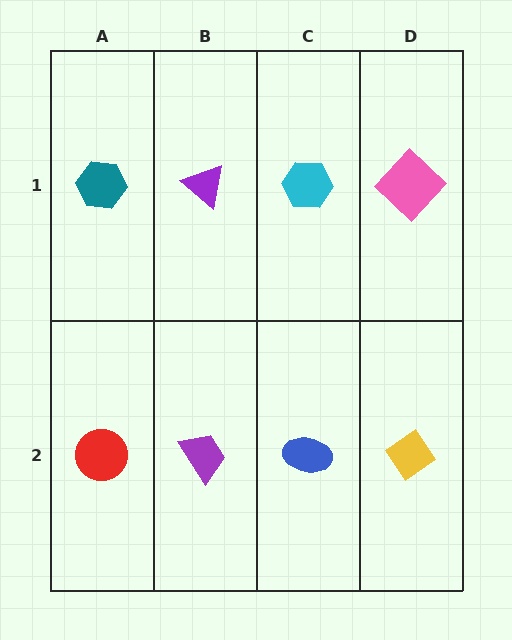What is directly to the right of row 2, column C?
A yellow diamond.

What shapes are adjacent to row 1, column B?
A purple trapezoid (row 2, column B), a teal hexagon (row 1, column A), a cyan hexagon (row 1, column C).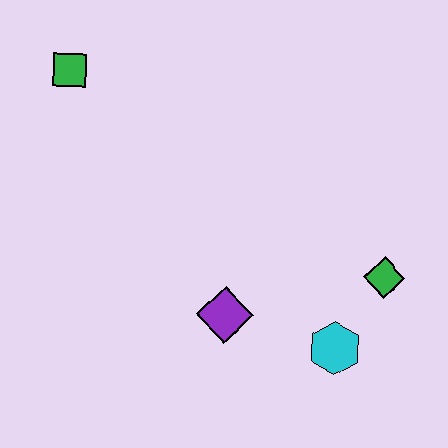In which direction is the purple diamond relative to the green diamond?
The purple diamond is to the left of the green diamond.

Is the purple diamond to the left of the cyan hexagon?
Yes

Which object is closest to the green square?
The purple diamond is closest to the green square.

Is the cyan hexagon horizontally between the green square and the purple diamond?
No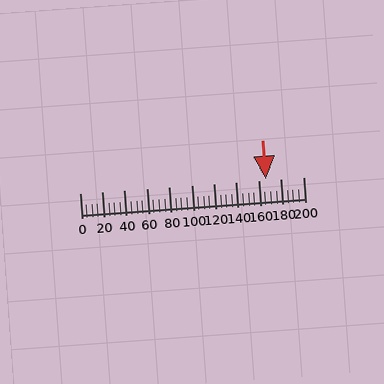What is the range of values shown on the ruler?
The ruler shows values from 0 to 200.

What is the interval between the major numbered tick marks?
The major tick marks are spaced 20 units apart.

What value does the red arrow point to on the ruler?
The red arrow points to approximately 166.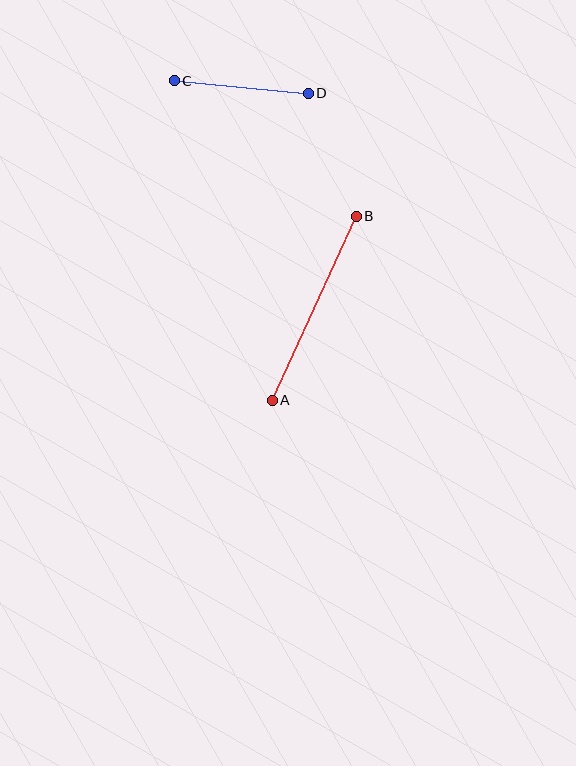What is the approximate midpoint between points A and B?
The midpoint is at approximately (314, 308) pixels.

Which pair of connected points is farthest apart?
Points A and B are farthest apart.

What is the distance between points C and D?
The distance is approximately 134 pixels.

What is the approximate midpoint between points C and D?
The midpoint is at approximately (241, 87) pixels.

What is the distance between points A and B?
The distance is approximately 202 pixels.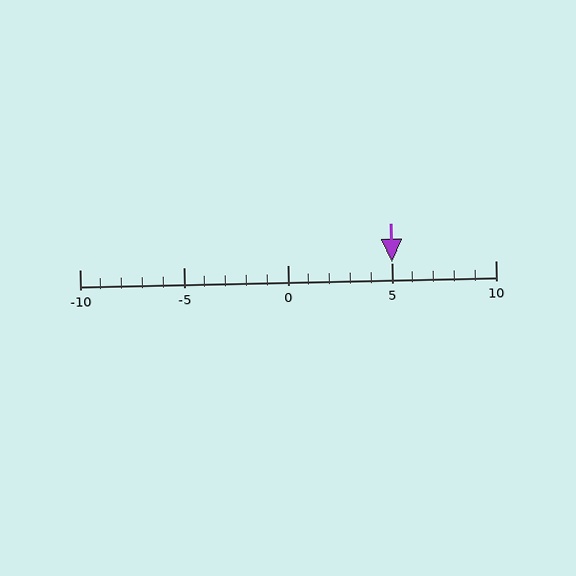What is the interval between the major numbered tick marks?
The major tick marks are spaced 5 units apart.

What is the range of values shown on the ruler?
The ruler shows values from -10 to 10.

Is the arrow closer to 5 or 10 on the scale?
The arrow is closer to 5.